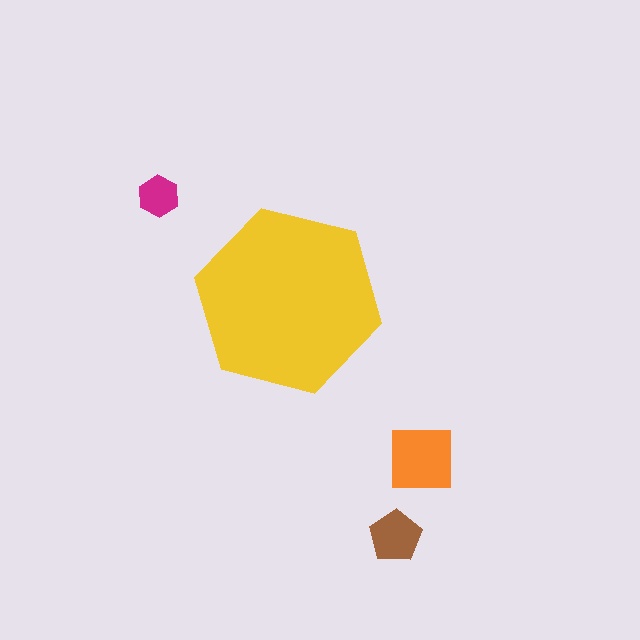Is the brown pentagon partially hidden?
No, the brown pentagon is fully visible.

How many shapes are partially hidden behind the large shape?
0 shapes are partially hidden.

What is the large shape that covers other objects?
A yellow hexagon.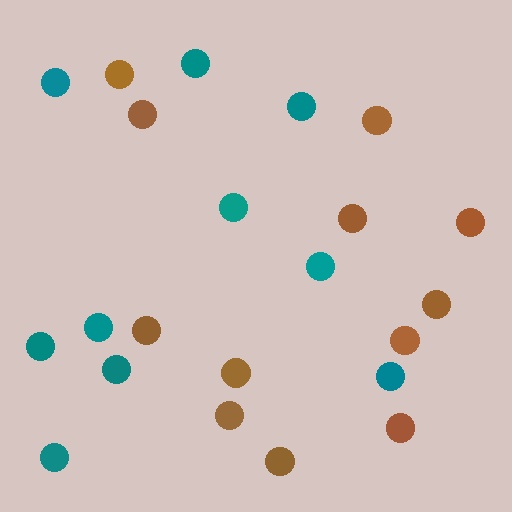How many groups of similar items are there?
There are 2 groups: one group of brown circles (12) and one group of teal circles (10).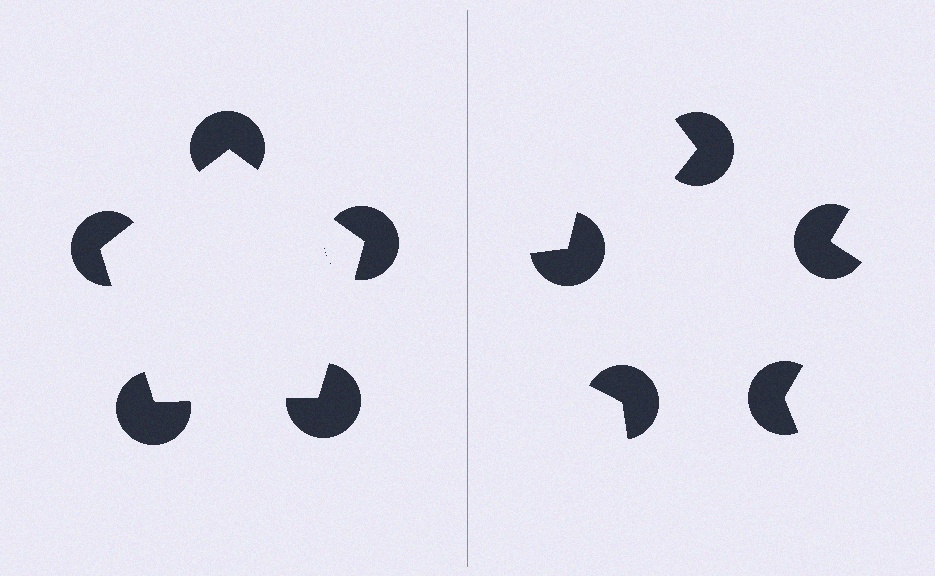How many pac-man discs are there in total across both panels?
10 — 5 on each side.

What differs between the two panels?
The pac-man discs are positioned identically on both sides; only the wedge orientations differ. On the left they align to a pentagon; on the right they are misaligned.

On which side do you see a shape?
An illusory pentagon appears on the left side. On the right side the wedge cuts are rotated, so no coherent shape forms.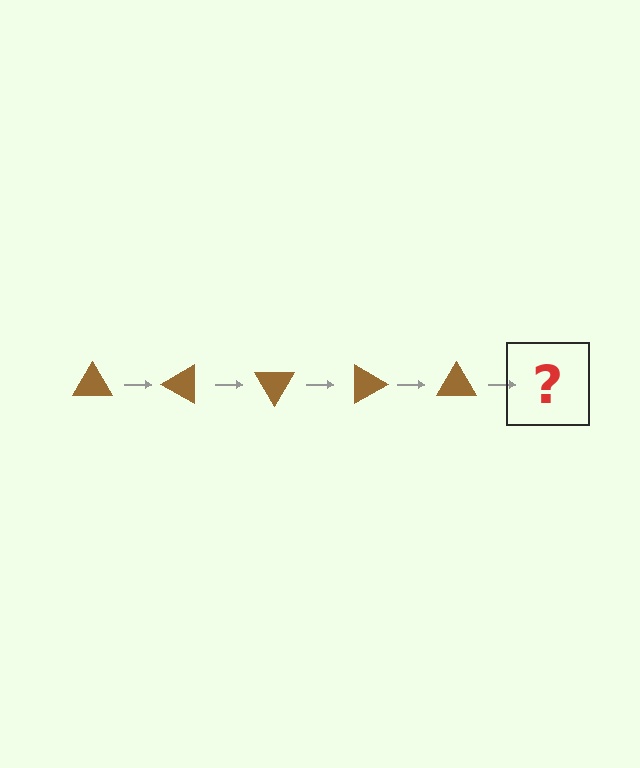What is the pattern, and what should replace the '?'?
The pattern is that the triangle rotates 30 degrees each step. The '?' should be a brown triangle rotated 150 degrees.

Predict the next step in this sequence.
The next step is a brown triangle rotated 150 degrees.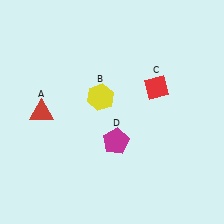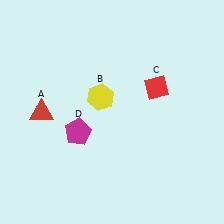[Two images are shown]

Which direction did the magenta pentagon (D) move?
The magenta pentagon (D) moved left.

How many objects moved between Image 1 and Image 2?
1 object moved between the two images.